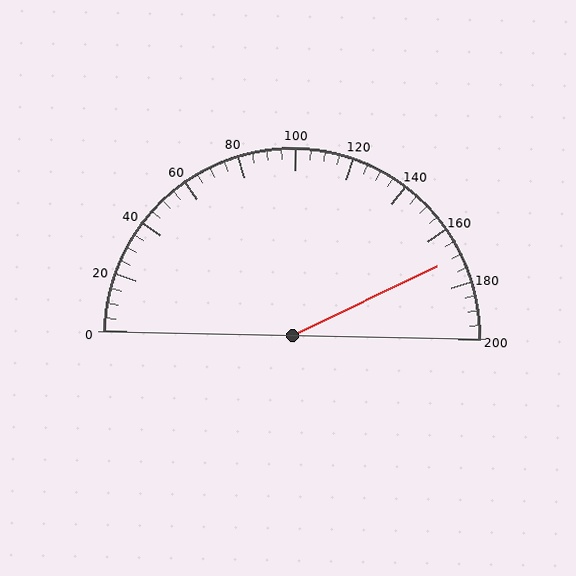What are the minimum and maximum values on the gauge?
The gauge ranges from 0 to 200.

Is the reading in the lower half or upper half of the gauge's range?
The reading is in the upper half of the range (0 to 200).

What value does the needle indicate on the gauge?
The needle indicates approximately 170.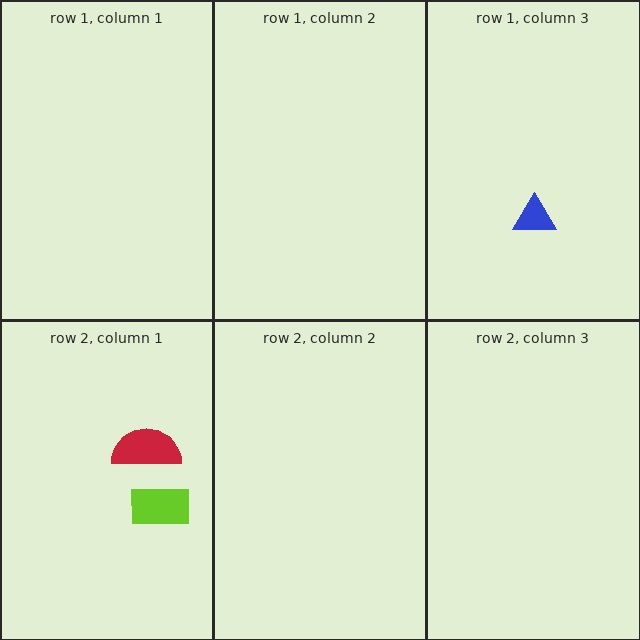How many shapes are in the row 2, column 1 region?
2.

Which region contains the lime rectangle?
The row 2, column 1 region.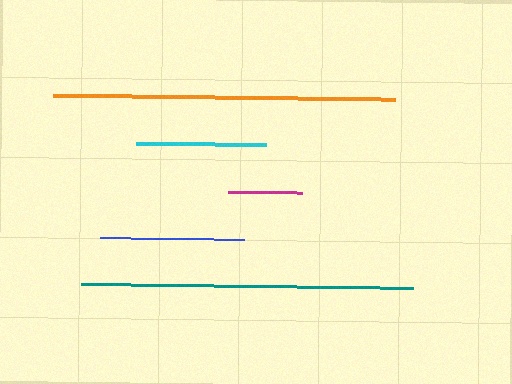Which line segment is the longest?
The orange line is the longest at approximately 342 pixels.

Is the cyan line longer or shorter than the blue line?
The blue line is longer than the cyan line.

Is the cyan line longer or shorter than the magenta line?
The cyan line is longer than the magenta line.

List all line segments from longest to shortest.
From longest to shortest: orange, teal, blue, cyan, magenta.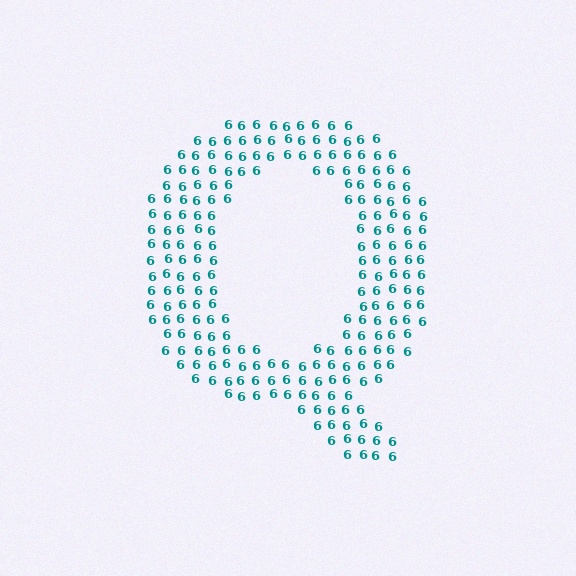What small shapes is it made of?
It is made of small digit 6's.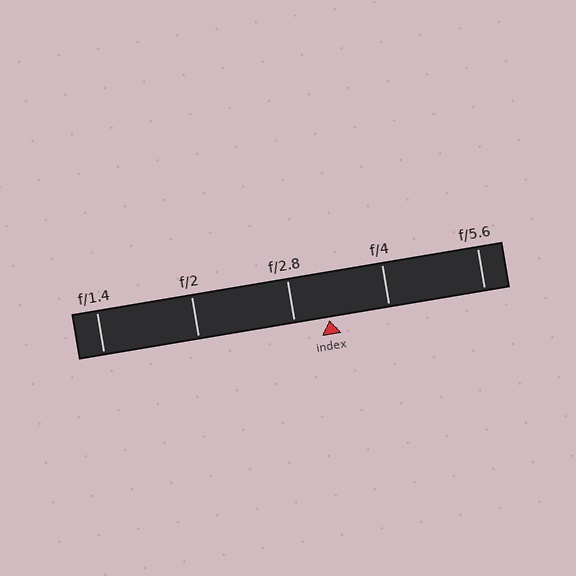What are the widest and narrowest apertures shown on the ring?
The widest aperture shown is f/1.4 and the narrowest is f/5.6.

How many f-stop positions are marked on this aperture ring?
There are 5 f-stop positions marked.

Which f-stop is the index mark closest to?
The index mark is closest to f/2.8.